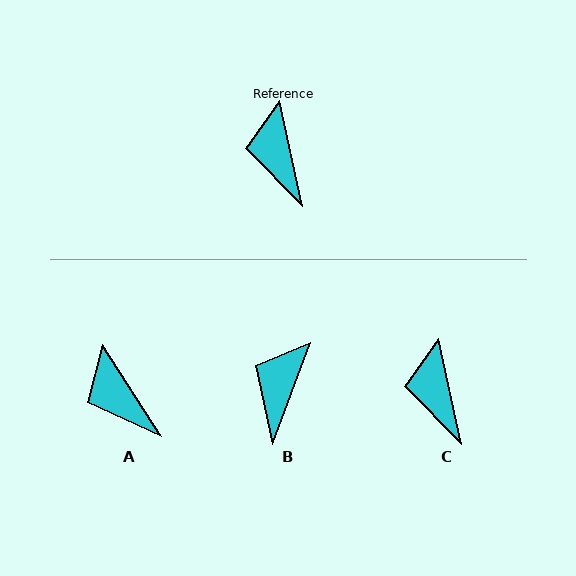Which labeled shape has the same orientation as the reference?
C.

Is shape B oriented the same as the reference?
No, it is off by about 33 degrees.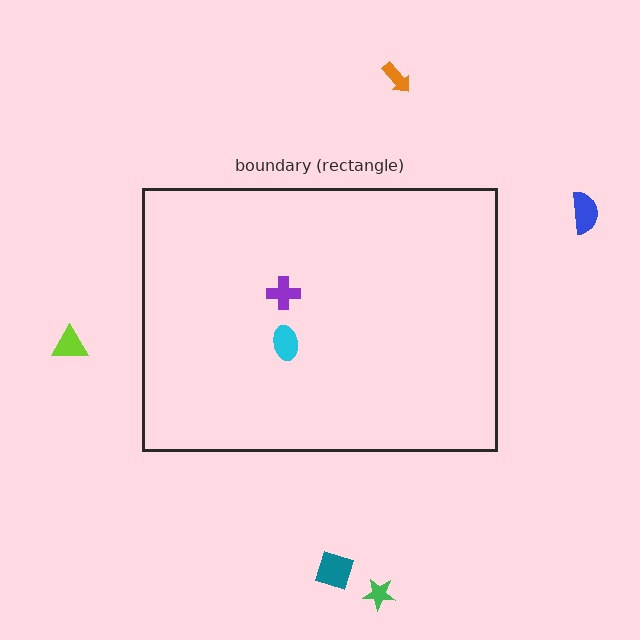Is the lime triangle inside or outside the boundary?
Outside.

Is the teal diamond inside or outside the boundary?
Outside.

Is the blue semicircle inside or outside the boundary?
Outside.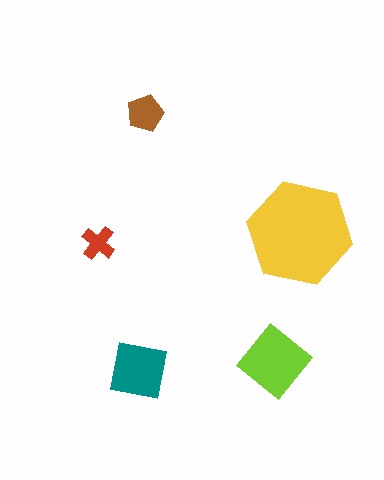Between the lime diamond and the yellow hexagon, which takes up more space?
The yellow hexagon.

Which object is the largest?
The yellow hexagon.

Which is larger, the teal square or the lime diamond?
The lime diamond.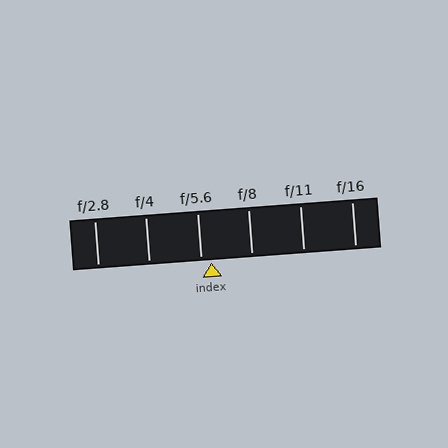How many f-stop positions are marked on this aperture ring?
There are 6 f-stop positions marked.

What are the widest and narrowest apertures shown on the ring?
The widest aperture shown is f/2.8 and the narrowest is f/16.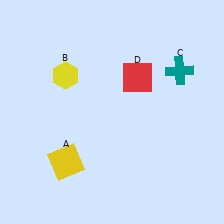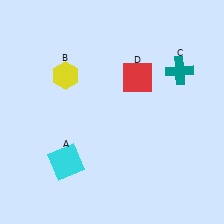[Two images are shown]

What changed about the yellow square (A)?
In Image 1, A is yellow. In Image 2, it changed to cyan.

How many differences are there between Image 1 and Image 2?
There is 1 difference between the two images.